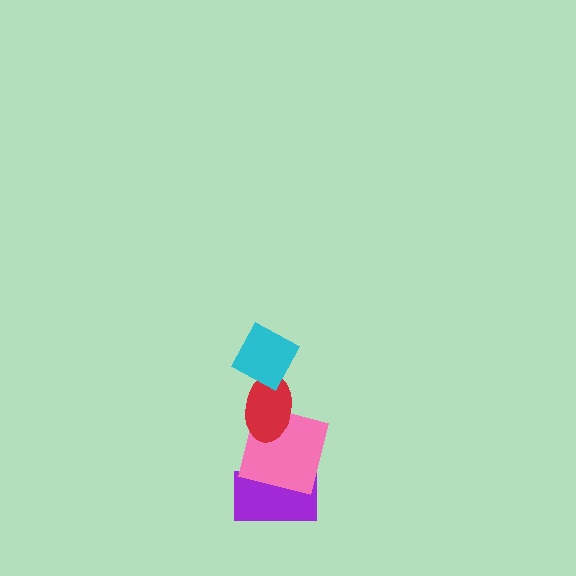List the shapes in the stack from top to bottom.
From top to bottom: the cyan diamond, the red ellipse, the pink square, the purple rectangle.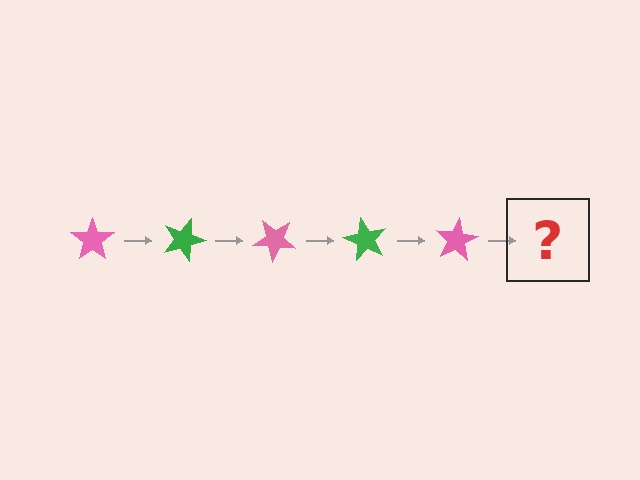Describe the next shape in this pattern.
It should be a green star, rotated 100 degrees from the start.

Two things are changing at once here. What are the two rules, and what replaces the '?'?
The two rules are that it rotates 20 degrees each step and the color cycles through pink and green. The '?' should be a green star, rotated 100 degrees from the start.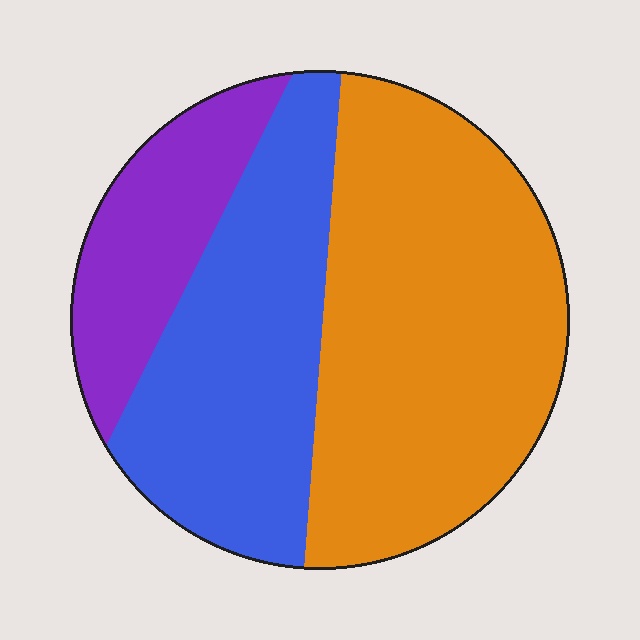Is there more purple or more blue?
Blue.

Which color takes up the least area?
Purple, at roughly 15%.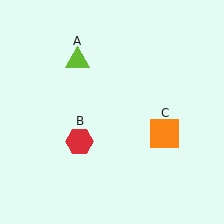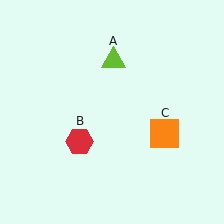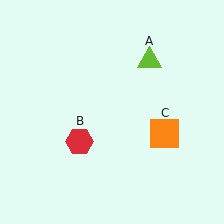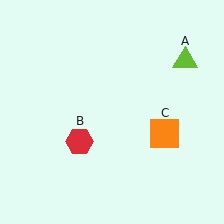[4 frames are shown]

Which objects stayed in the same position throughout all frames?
Red hexagon (object B) and orange square (object C) remained stationary.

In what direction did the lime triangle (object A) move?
The lime triangle (object A) moved right.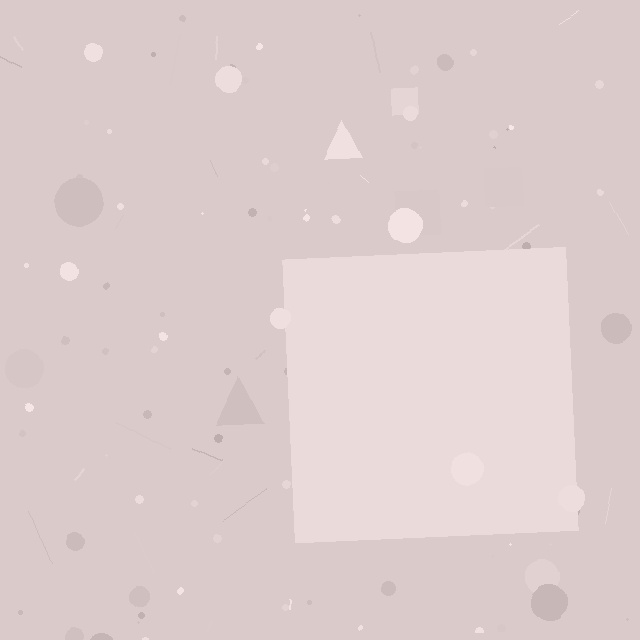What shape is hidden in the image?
A square is hidden in the image.